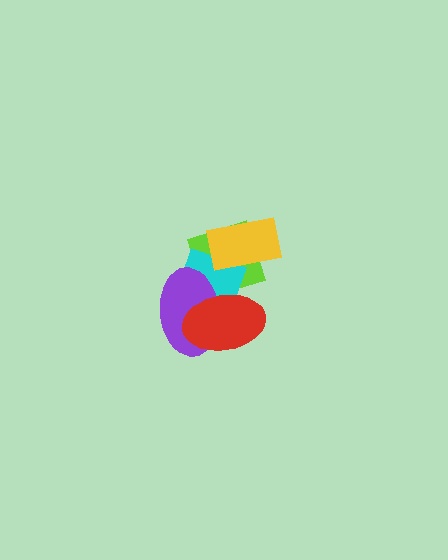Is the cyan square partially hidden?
Yes, it is partially covered by another shape.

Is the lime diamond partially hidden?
Yes, it is partially covered by another shape.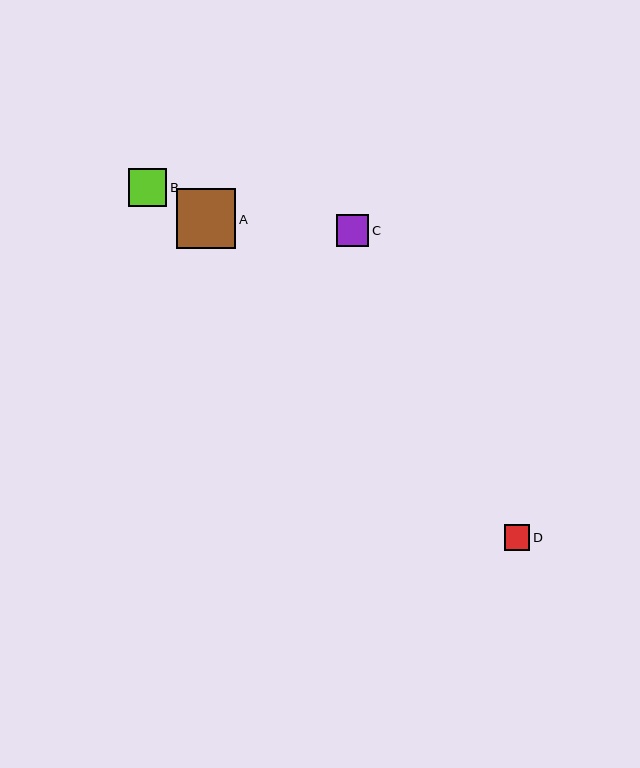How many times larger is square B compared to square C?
Square B is approximately 1.2 times the size of square C.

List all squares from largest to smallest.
From largest to smallest: A, B, C, D.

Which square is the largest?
Square A is the largest with a size of approximately 59 pixels.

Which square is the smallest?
Square D is the smallest with a size of approximately 25 pixels.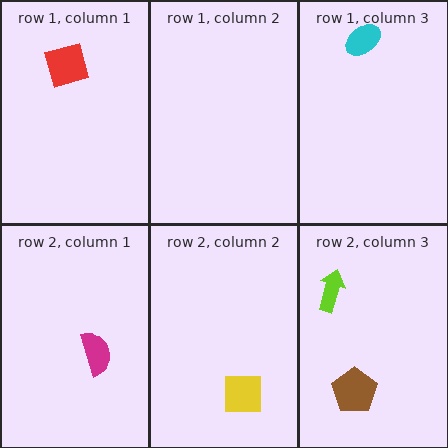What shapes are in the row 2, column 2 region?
The yellow square.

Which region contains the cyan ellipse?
The row 1, column 3 region.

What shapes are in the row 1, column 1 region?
The red diamond.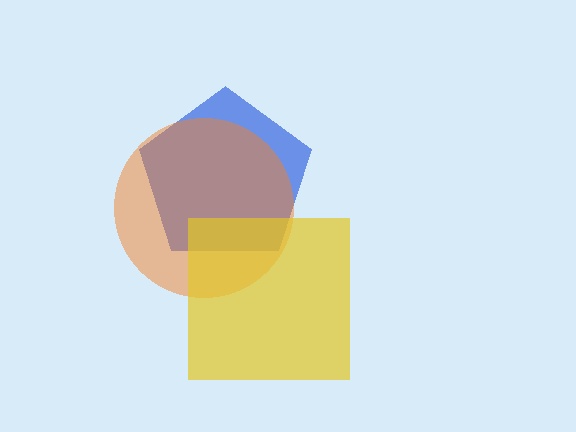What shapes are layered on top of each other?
The layered shapes are: a blue pentagon, an orange circle, a yellow square.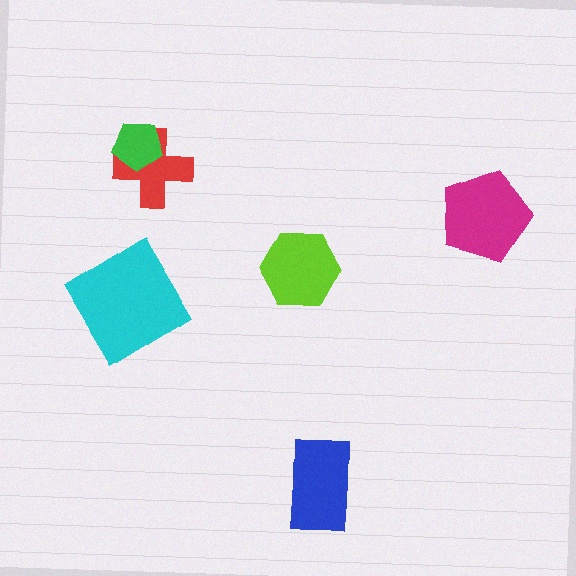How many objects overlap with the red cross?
1 object overlaps with the red cross.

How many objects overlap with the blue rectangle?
0 objects overlap with the blue rectangle.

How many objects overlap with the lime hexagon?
0 objects overlap with the lime hexagon.